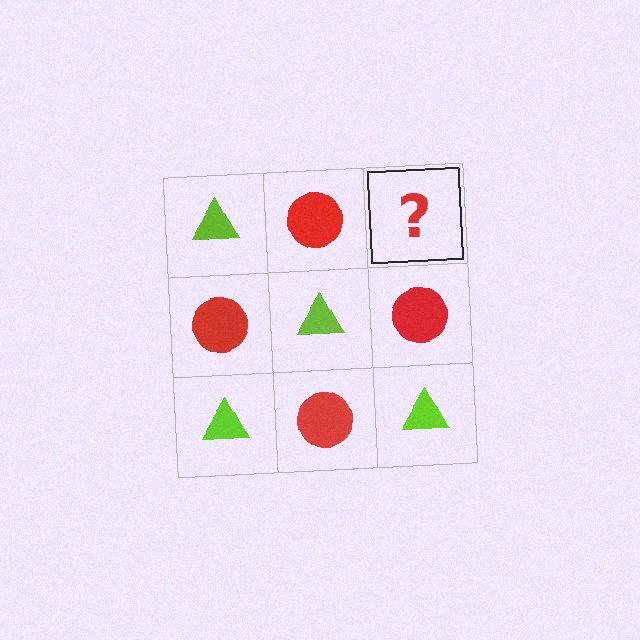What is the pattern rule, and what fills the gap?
The rule is that it alternates lime triangle and red circle in a checkerboard pattern. The gap should be filled with a lime triangle.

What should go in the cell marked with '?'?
The missing cell should contain a lime triangle.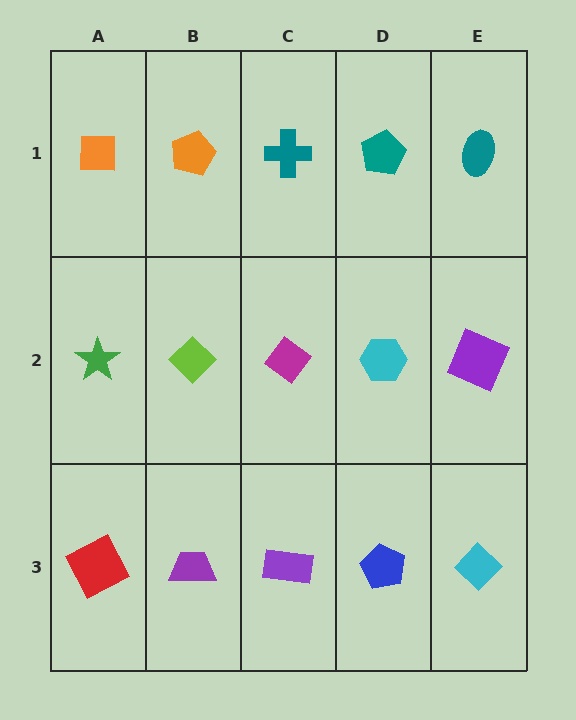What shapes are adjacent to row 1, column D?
A cyan hexagon (row 2, column D), a teal cross (row 1, column C), a teal ellipse (row 1, column E).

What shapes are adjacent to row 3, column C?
A magenta diamond (row 2, column C), a purple trapezoid (row 3, column B), a blue pentagon (row 3, column D).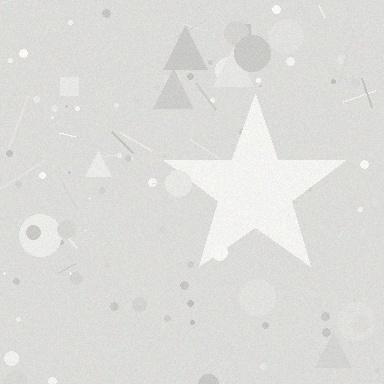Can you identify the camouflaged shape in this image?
The camouflaged shape is a star.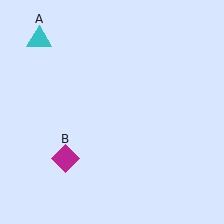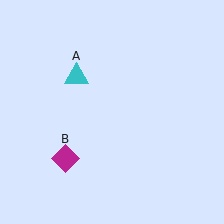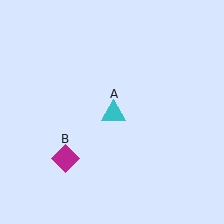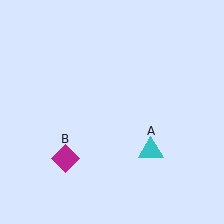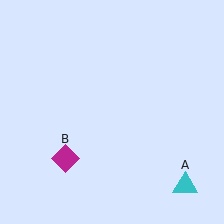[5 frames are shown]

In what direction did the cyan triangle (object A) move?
The cyan triangle (object A) moved down and to the right.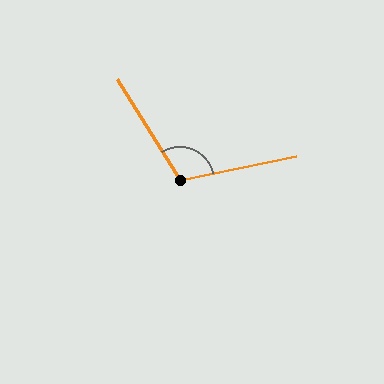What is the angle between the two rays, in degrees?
Approximately 110 degrees.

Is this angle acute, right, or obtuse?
It is obtuse.